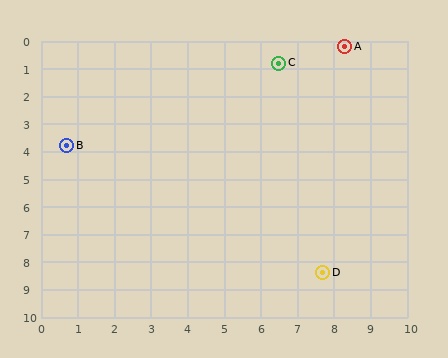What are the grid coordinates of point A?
Point A is at approximately (8.3, 0.2).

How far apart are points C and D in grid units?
Points C and D are about 7.7 grid units apart.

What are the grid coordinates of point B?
Point B is at approximately (0.7, 3.8).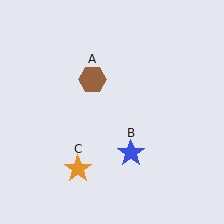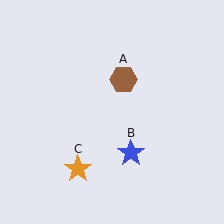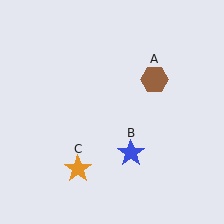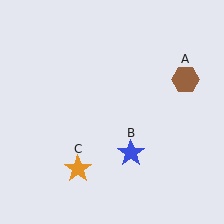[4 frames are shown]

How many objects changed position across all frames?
1 object changed position: brown hexagon (object A).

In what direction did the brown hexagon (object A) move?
The brown hexagon (object A) moved right.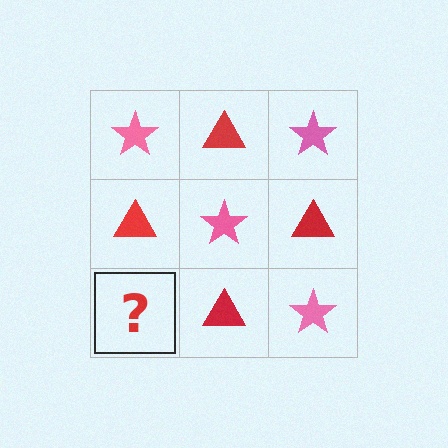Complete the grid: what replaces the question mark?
The question mark should be replaced with a pink star.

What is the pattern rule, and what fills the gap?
The rule is that it alternates pink star and red triangle in a checkerboard pattern. The gap should be filled with a pink star.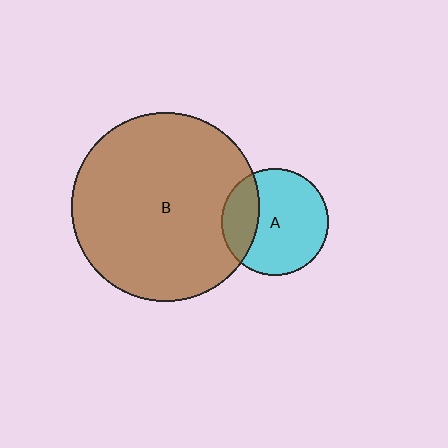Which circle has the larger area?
Circle B (brown).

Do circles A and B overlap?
Yes.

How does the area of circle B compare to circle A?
Approximately 3.1 times.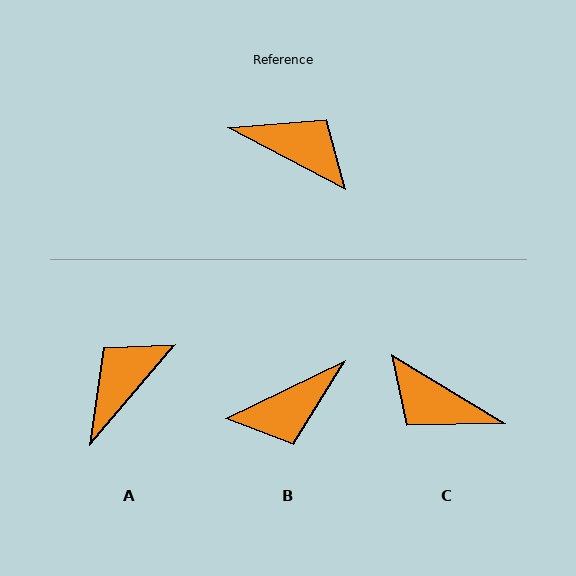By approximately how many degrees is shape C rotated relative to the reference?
Approximately 177 degrees counter-clockwise.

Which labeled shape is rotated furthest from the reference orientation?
C, about 177 degrees away.